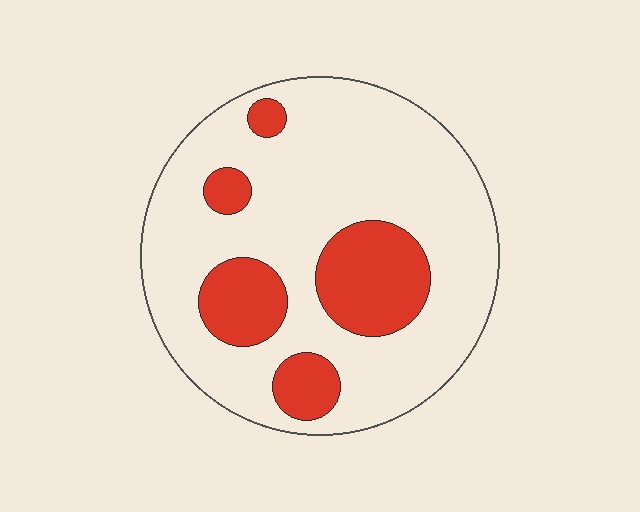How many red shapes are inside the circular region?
5.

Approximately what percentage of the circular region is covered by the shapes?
Approximately 25%.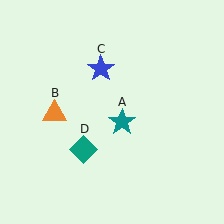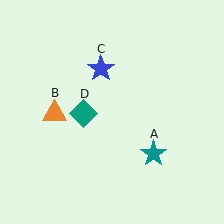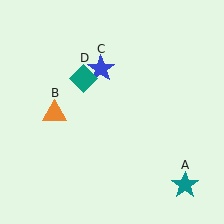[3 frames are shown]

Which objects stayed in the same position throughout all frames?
Orange triangle (object B) and blue star (object C) remained stationary.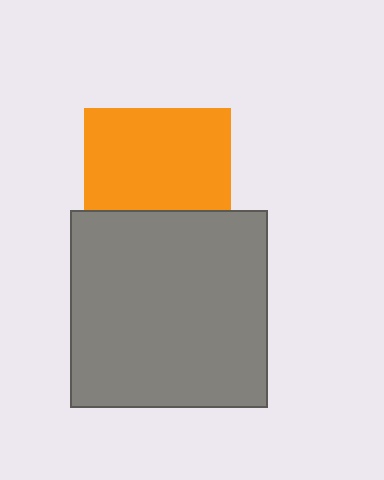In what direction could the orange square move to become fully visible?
The orange square could move up. That would shift it out from behind the gray square entirely.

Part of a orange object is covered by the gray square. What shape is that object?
It is a square.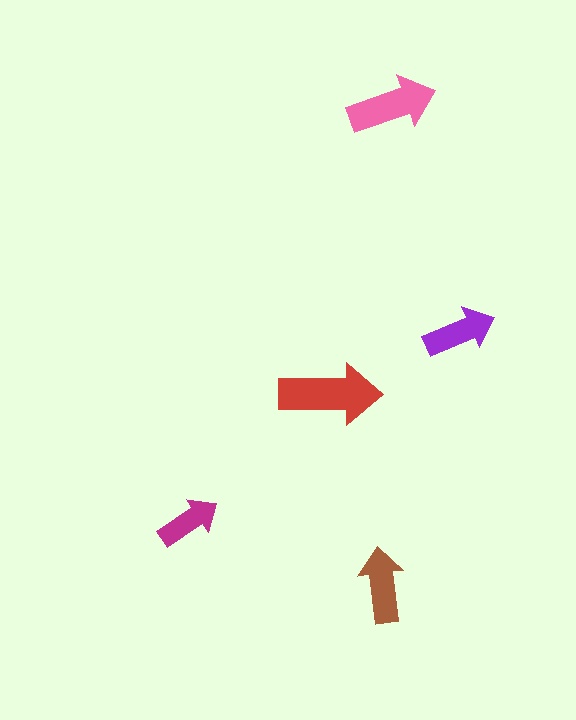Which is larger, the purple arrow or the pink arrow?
The pink one.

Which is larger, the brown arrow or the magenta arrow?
The brown one.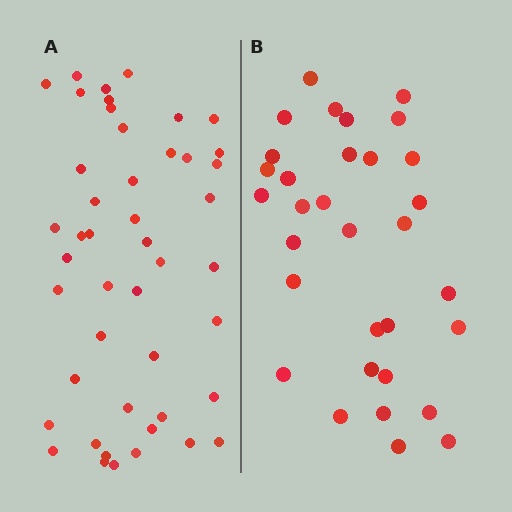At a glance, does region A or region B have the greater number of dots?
Region A (the left region) has more dots.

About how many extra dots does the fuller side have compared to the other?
Region A has approximately 15 more dots than region B.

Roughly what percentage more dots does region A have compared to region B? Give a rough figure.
About 45% more.